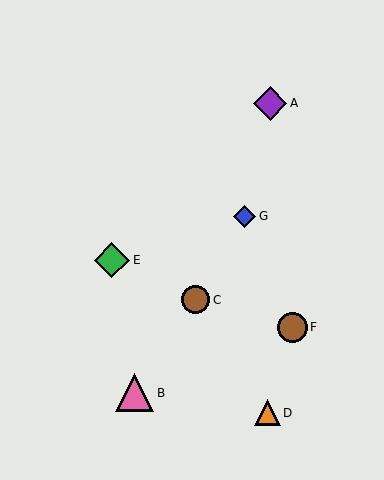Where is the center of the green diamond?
The center of the green diamond is at (112, 260).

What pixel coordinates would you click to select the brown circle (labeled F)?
Click at (292, 327) to select the brown circle F.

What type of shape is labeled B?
Shape B is a pink triangle.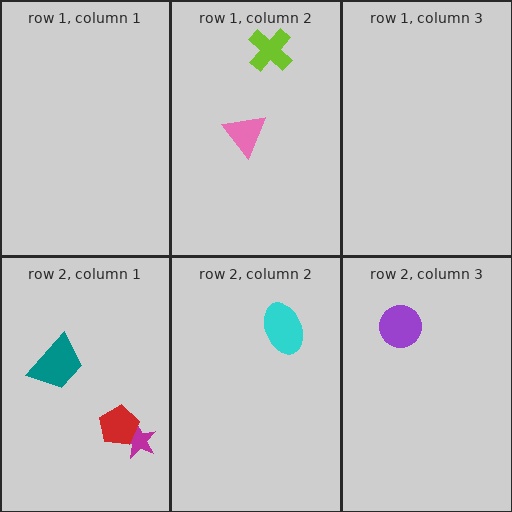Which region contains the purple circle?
The row 2, column 3 region.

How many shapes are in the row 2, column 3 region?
1.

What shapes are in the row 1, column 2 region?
The lime cross, the pink triangle.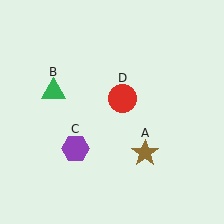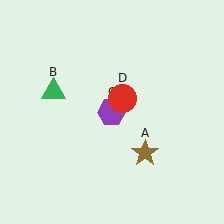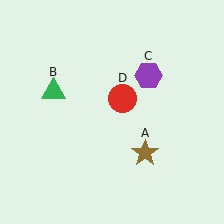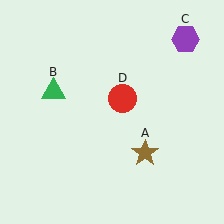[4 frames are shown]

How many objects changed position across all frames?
1 object changed position: purple hexagon (object C).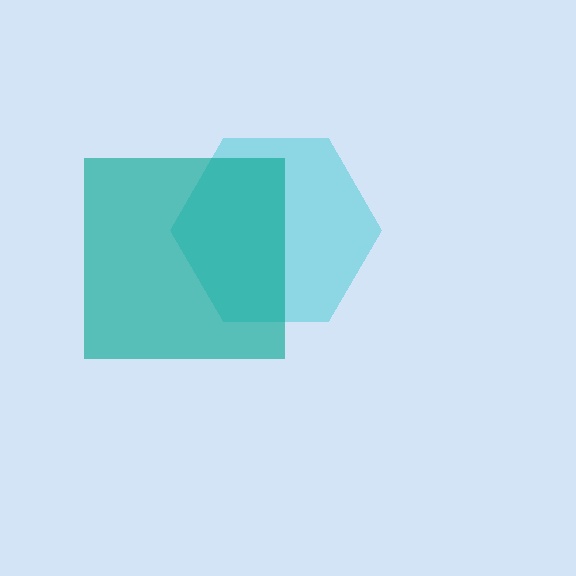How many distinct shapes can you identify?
There are 2 distinct shapes: a cyan hexagon, a teal square.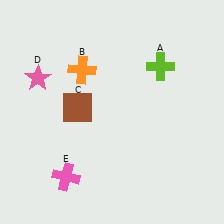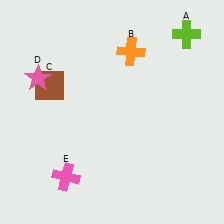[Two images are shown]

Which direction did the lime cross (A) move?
The lime cross (A) moved up.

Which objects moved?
The objects that moved are: the lime cross (A), the orange cross (B), the brown square (C).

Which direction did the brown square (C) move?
The brown square (C) moved left.